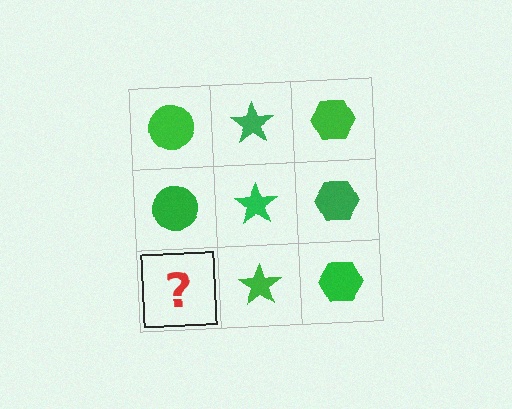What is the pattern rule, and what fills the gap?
The rule is that each column has a consistent shape. The gap should be filled with a green circle.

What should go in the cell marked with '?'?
The missing cell should contain a green circle.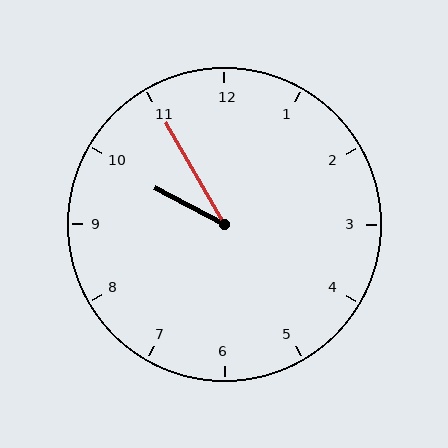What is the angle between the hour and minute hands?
Approximately 32 degrees.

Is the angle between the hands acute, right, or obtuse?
It is acute.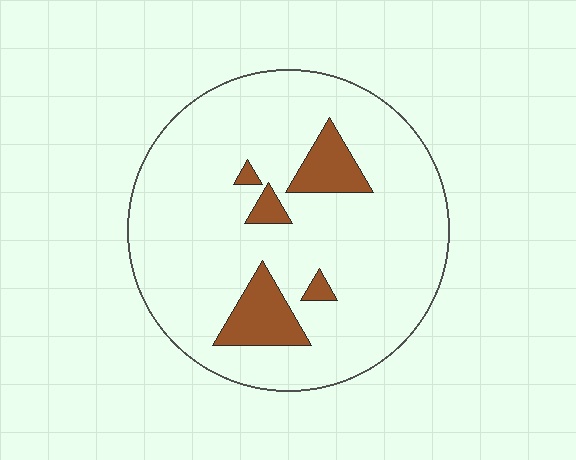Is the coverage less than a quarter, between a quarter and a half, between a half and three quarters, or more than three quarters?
Less than a quarter.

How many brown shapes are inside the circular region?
5.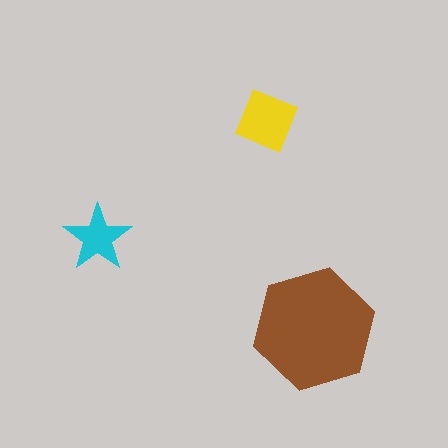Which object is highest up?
The yellow square is topmost.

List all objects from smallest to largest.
The cyan star, the yellow square, the brown hexagon.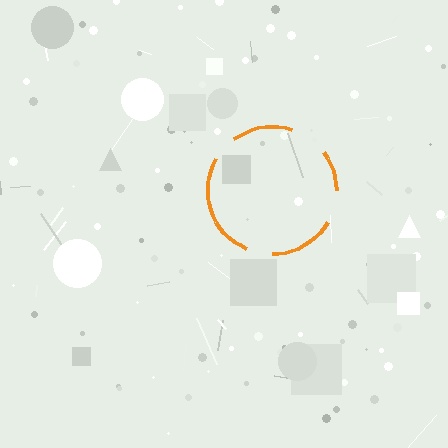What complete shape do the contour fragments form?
The contour fragments form a circle.